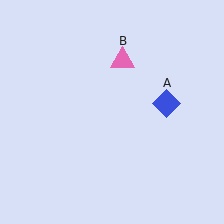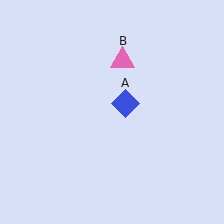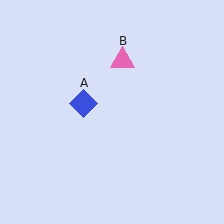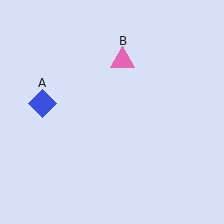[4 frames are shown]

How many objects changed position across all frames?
1 object changed position: blue diamond (object A).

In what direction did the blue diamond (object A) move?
The blue diamond (object A) moved left.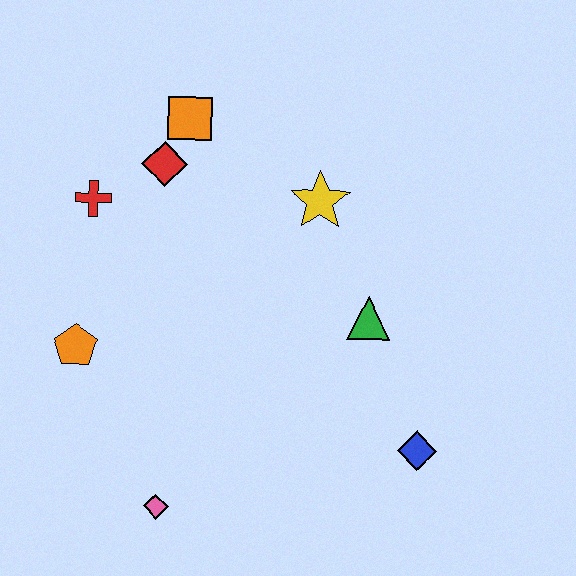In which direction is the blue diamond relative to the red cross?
The blue diamond is to the right of the red cross.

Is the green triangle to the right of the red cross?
Yes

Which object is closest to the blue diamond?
The green triangle is closest to the blue diamond.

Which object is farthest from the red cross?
The blue diamond is farthest from the red cross.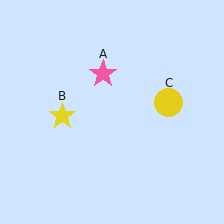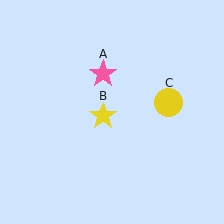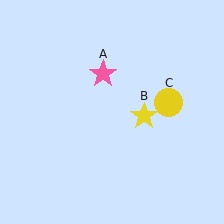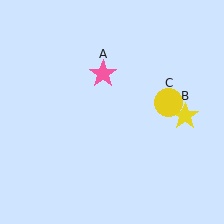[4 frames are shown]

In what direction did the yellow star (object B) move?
The yellow star (object B) moved right.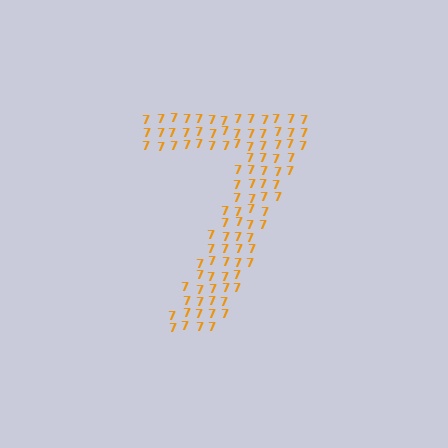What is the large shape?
The large shape is the digit 7.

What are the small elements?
The small elements are digit 7's.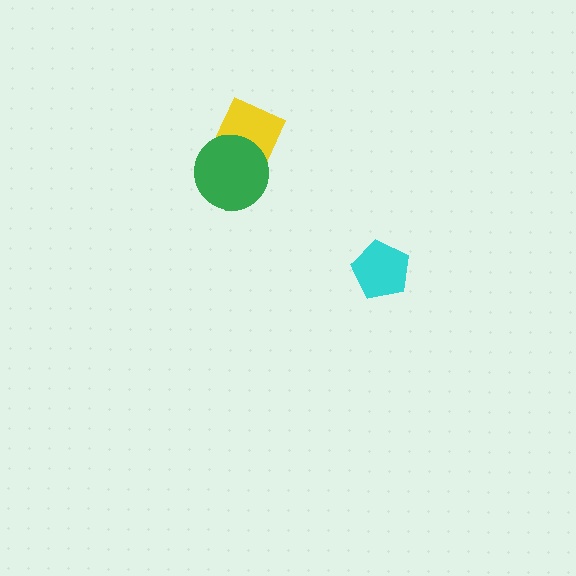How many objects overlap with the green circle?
1 object overlaps with the green circle.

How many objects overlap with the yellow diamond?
1 object overlaps with the yellow diamond.